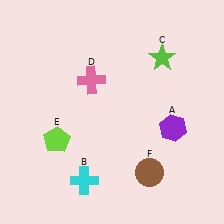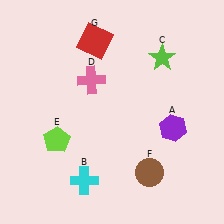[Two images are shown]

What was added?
A red square (G) was added in Image 2.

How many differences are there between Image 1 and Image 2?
There is 1 difference between the two images.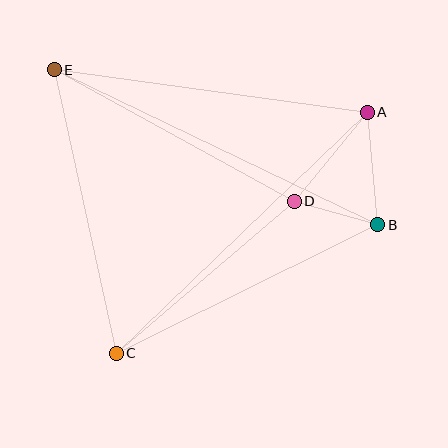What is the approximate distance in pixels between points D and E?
The distance between D and E is approximately 274 pixels.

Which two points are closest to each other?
Points B and D are closest to each other.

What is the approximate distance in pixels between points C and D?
The distance between C and D is approximately 234 pixels.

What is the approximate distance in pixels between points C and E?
The distance between C and E is approximately 290 pixels.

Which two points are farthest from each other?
Points B and E are farthest from each other.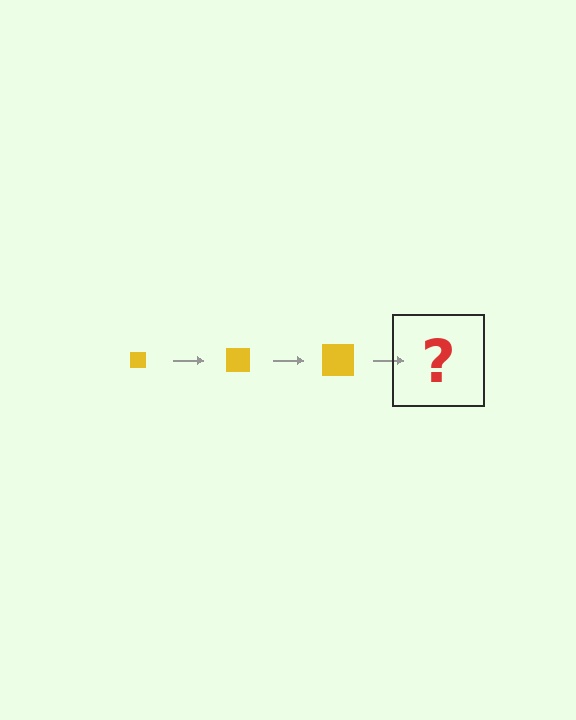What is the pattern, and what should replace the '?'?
The pattern is that the square gets progressively larger each step. The '?' should be a yellow square, larger than the previous one.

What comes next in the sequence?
The next element should be a yellow square, larger than the previous one.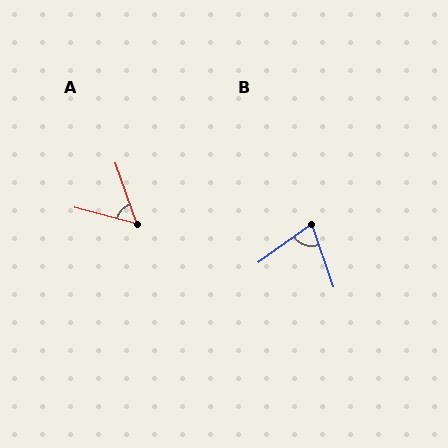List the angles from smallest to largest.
A (56°), B (72°).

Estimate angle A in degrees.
Approximately 56 degrees.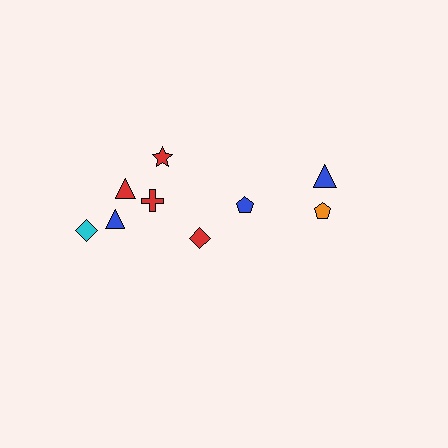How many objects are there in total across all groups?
There are 9 objects.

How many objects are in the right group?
There are 3 objects.